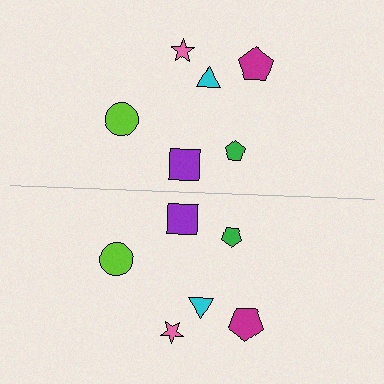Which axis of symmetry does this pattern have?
The pattern has a horizontal axis of symmetry running through the center of the image.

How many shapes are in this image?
There are 12 shapes in this image.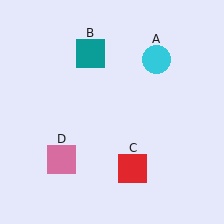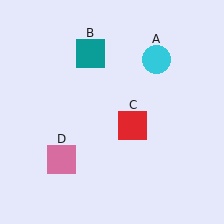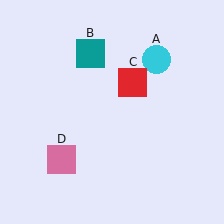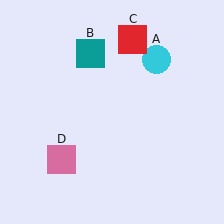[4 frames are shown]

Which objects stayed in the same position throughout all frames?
Cyan circle (object A) and teal square (object B) and pink square (object D) remained stationary.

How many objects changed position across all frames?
1 object changed position: red square (object C).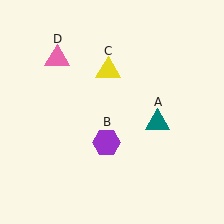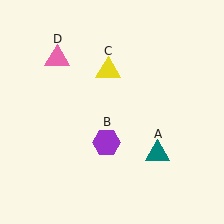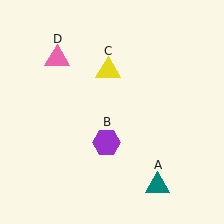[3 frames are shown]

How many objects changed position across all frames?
1 object changed position: teal triangle (object A).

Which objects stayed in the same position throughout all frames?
Purple hexagon (object B) and yellow triangle (object C) and pink triangle (object D) remained stationary.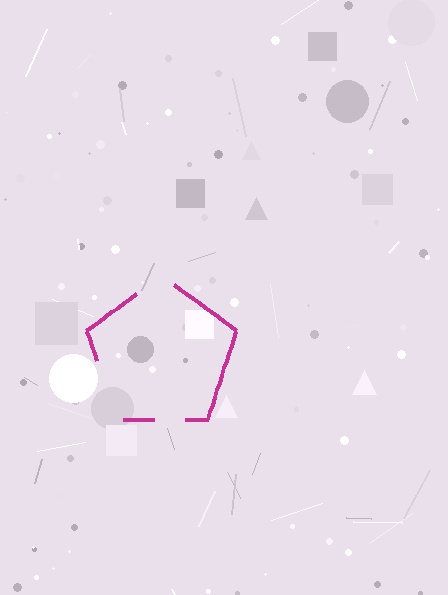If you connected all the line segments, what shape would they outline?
They would outline a pentagon.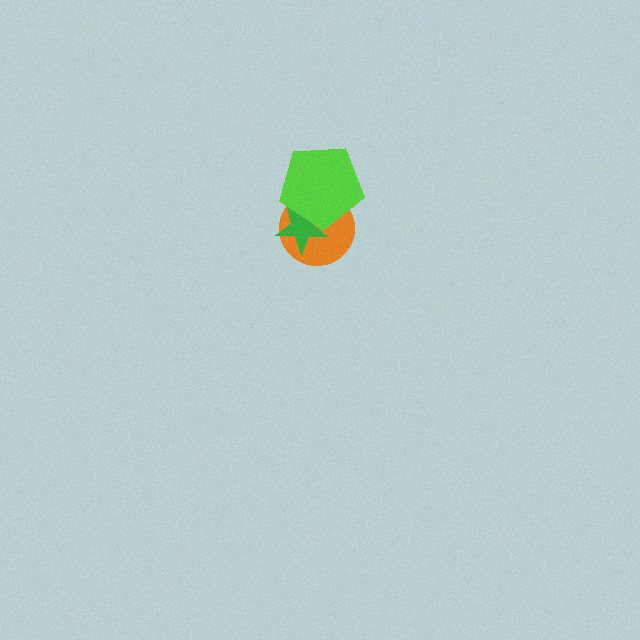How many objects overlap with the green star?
2 objects overlap with the green star.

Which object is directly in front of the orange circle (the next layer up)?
The green star is directly in front of the orange circle.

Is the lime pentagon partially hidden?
No, no other shape covers it.